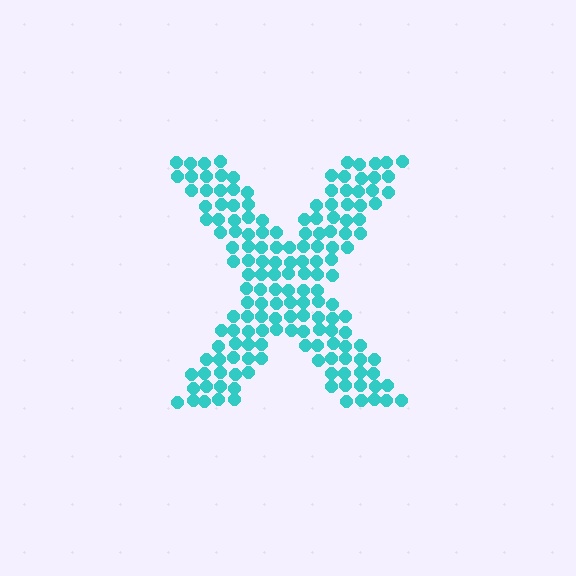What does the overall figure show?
The overall figure shows the letter X.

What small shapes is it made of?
It is made of small circles.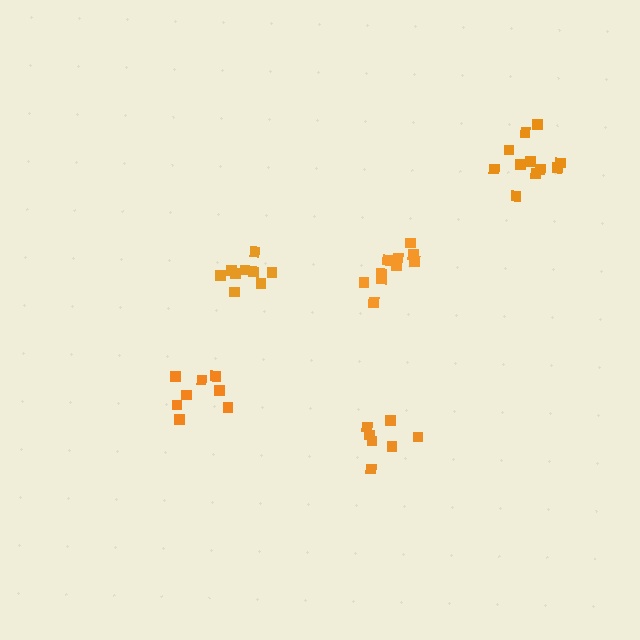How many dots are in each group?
Group 1: 11 dots, Group 2: 9 dots, Group 3: 8 dots, Group 4: 11 dots, Group 5: 7 dots (46 total).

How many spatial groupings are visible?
There are 5 spatial groupings.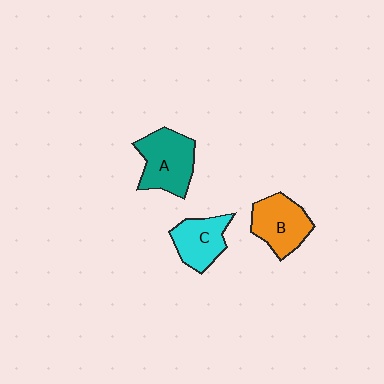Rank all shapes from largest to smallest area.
From largest to smallest: A (teal), B (orange), C (cyan).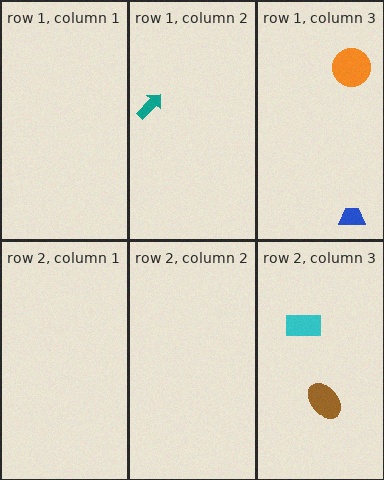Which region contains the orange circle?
The row 1, column 3 region.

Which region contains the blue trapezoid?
The row 1, column 3 region.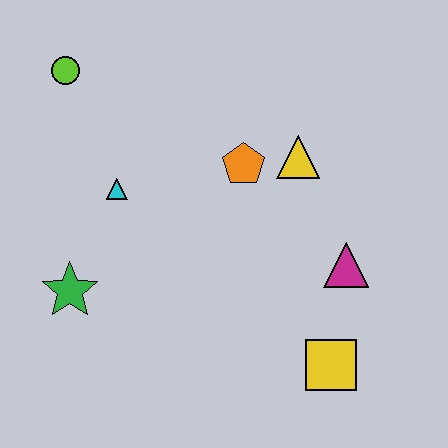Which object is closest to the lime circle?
The cyan triangle is closest to the lime circle.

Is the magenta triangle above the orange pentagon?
No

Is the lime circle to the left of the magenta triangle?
Yes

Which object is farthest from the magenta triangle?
The lime circle is farthest from the magenta triangle.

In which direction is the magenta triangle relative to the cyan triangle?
The magenta triangle is to the right of the cyan triangle.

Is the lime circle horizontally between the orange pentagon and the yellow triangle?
No